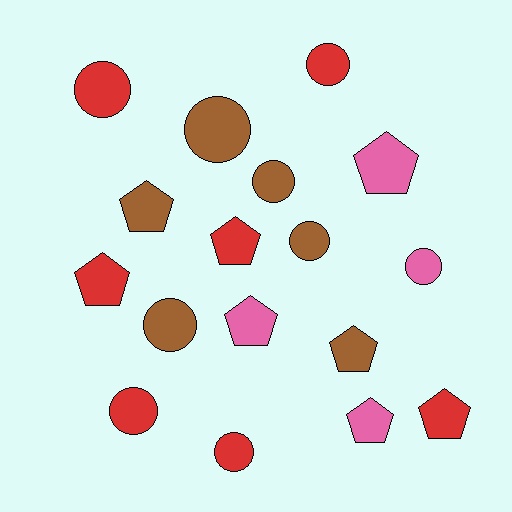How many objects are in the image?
There are 17 objects.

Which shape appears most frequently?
Circle, with 9 objects.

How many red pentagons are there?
There are 3 red pentagons.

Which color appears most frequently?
Red, with 7 objects.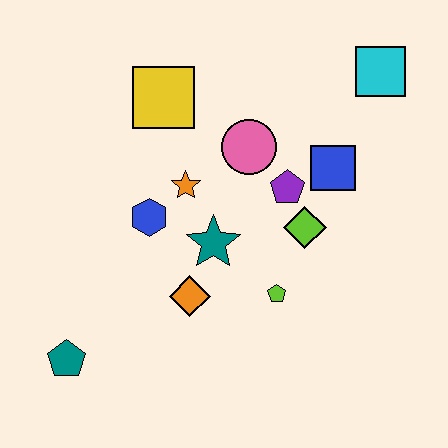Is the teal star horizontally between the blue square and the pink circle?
No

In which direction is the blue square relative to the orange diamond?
The blue square is to the right of the orange diamond.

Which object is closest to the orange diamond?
The teal star is closest to the orange diamond.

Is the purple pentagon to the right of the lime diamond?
No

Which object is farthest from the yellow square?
The teal pentagon is farthest from the yellow square.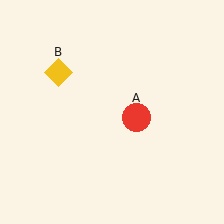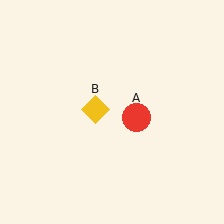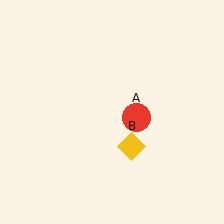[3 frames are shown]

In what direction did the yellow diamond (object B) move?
The yellow diamond (object B) moved down and to the right.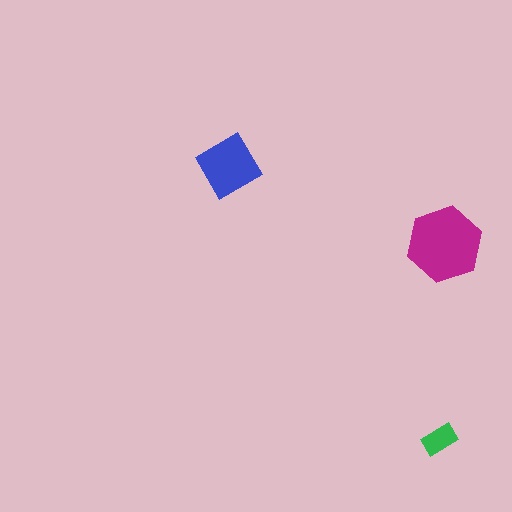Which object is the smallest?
The green rectangle.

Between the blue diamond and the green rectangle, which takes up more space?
The blue diamond.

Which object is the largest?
The magenta hexagon.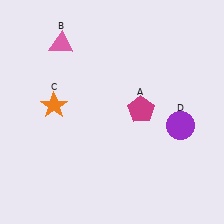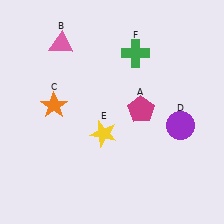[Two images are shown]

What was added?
A yellow star (E), a green cross (F) were added in Image 2.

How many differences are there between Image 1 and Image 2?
There are 2 differences between the two images.